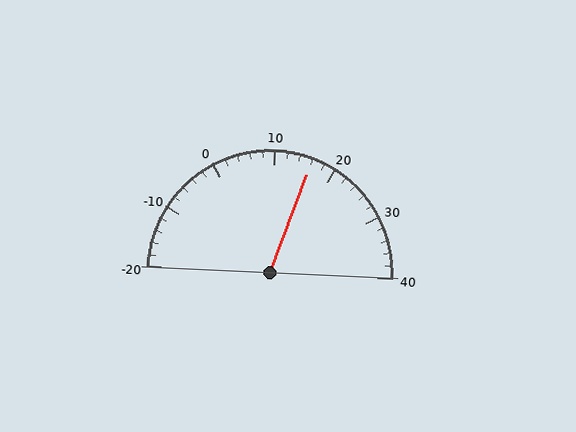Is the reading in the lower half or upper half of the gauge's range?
The reading is in the upper half of the range (-20 to 40).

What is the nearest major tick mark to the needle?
The nearest major tick mark is 20.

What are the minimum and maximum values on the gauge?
The gauge ranges from -20 to 40.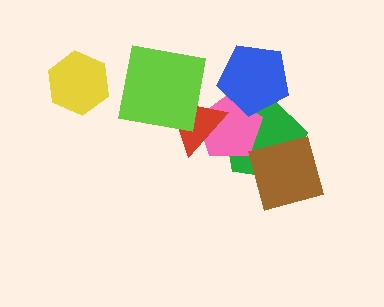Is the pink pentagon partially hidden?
Yes, it is partially covered by another shape.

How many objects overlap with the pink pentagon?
3 objects overlap with the pink pentagon.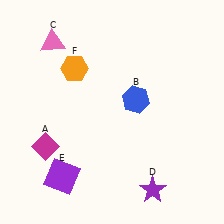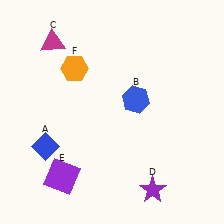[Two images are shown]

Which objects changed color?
A changed from magenta to blue. C changed from pink to magenta.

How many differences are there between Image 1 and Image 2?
There are 2 differences between the two images.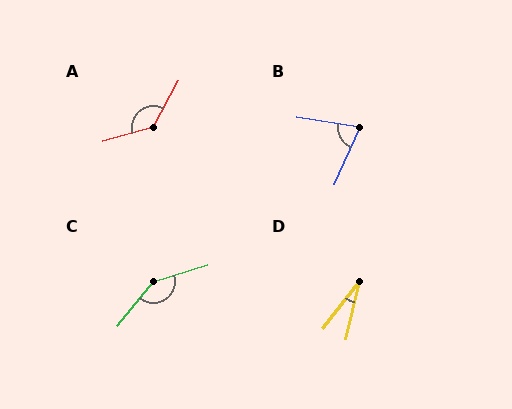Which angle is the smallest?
D, at approximately 25 degrees.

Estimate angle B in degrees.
Approximately 75 degrees.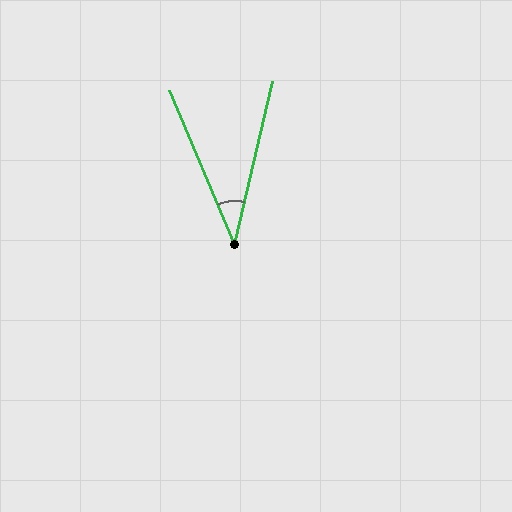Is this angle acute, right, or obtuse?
It is acute.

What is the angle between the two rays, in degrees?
Approximately 36 degrees.